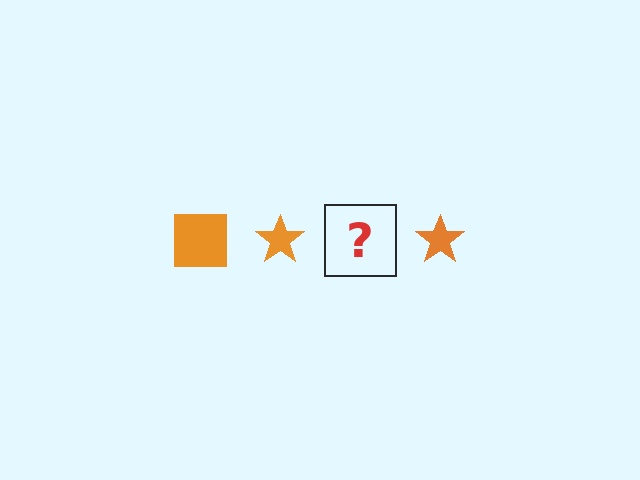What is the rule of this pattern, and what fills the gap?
The rule is that the pattern cycles through square, star shapes in orange. The gap should be filled with an orange square.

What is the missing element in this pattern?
The missing element is an orange square.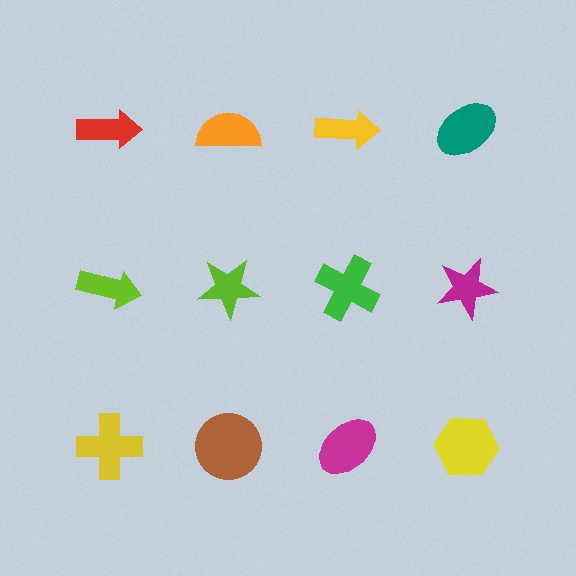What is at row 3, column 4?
A yellow hexagon.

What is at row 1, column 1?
A red arrow.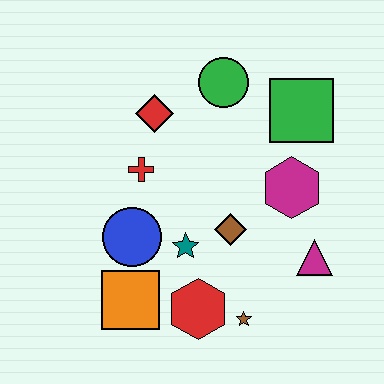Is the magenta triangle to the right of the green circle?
Yes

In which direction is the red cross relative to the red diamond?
The red cross is below the red diamond.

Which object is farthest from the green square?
The orange square is farthest from the green square.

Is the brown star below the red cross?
Yes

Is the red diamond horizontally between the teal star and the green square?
No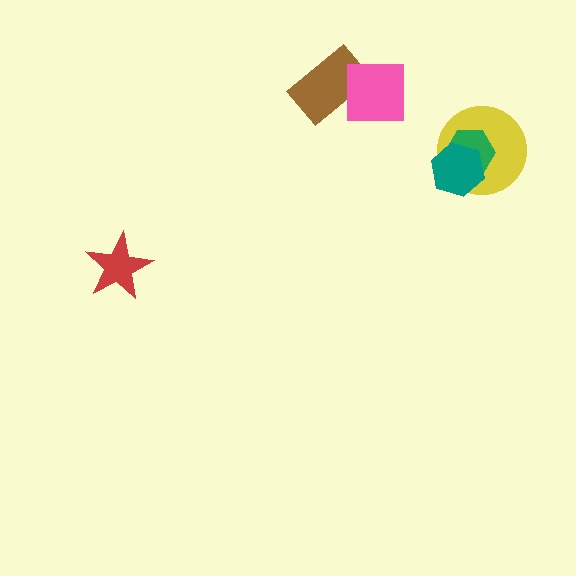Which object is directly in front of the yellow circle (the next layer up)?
The green hexagon is directly in front of the yellow circle.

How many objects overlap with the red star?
0 objects overlap with the red star.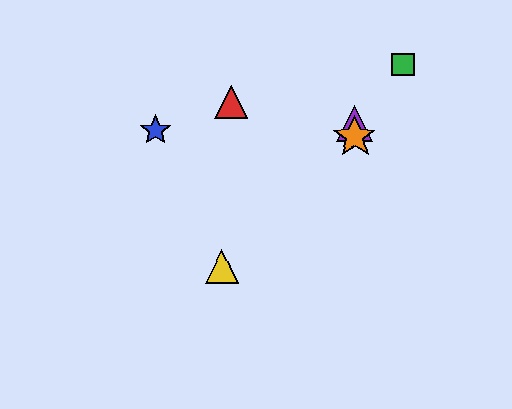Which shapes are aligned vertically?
The purple triangle, the orange star are aligned vertically.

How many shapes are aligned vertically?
2 shapes (the purple triangle, the orange star) are aligned vertically.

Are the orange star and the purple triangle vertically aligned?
Yes, both are at x≈355.